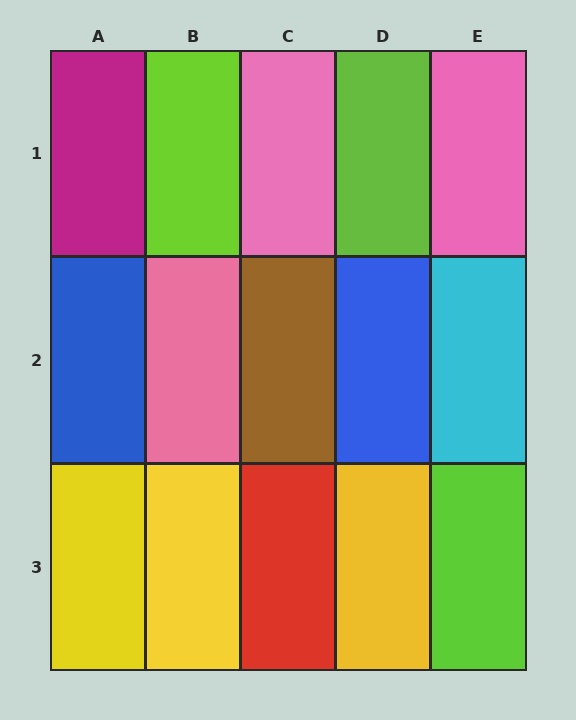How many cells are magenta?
1 cell is magenta.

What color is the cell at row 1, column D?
Lime.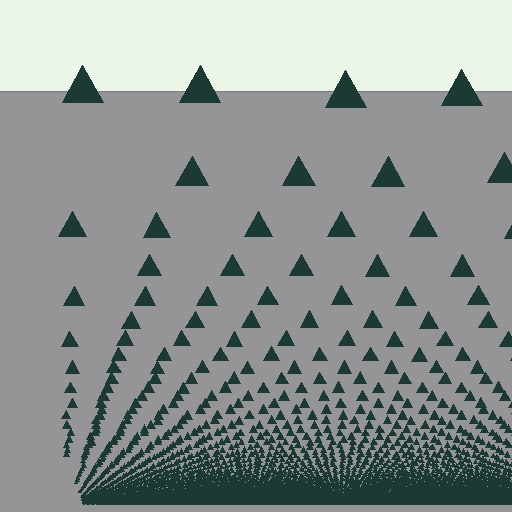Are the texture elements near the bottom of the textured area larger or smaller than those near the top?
Smaller. The gradient is inverted — elements near the bottom are smaller and denser.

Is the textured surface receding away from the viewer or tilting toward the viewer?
The surface appears to tilt toward the viewer. Texture elements get larger and sparser toward the top.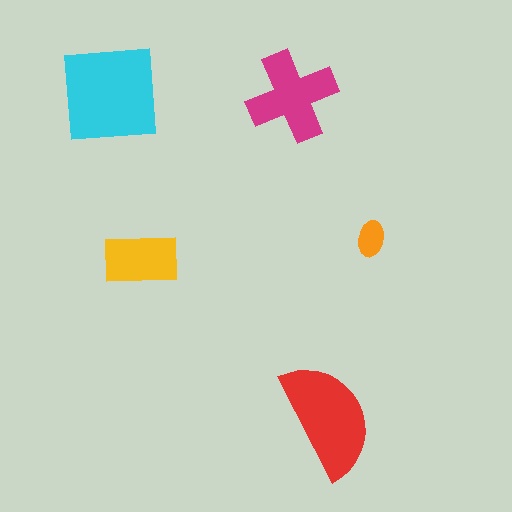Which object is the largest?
The cyan square.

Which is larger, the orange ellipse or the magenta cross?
The magenta cross.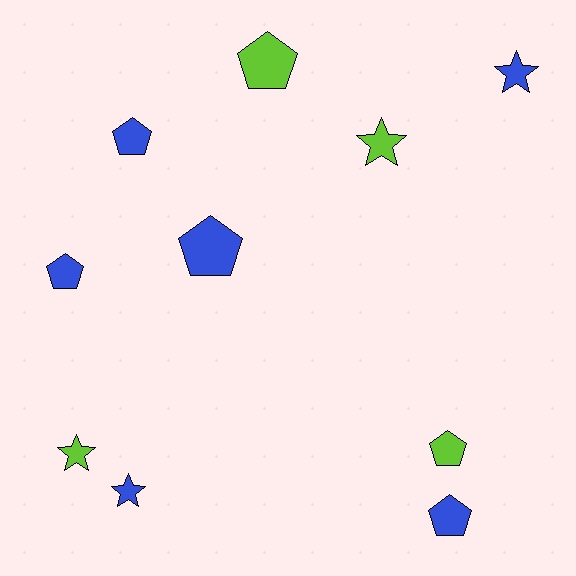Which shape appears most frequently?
Pentagon, with 6 objects.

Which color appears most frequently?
Blue, with 6 objects.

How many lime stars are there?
There are 2 lime stars.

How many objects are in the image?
There are 10 objects.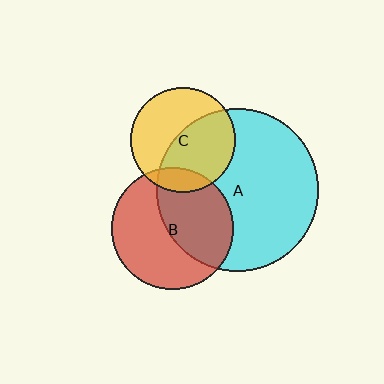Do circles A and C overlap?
Yes.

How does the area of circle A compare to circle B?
Approximately 1.8 times.